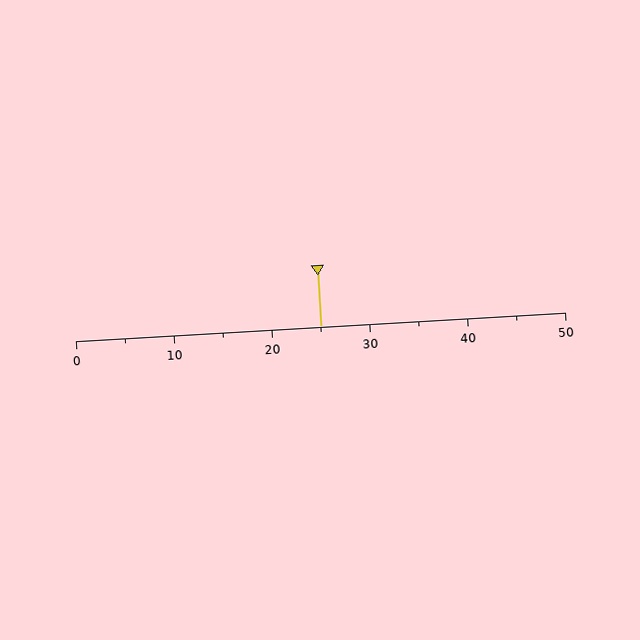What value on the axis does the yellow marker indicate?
The marker indicates approximately 25.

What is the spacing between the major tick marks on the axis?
The major ticks are spaced 10 apart.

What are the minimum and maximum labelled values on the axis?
The axis runs from 0 to 50.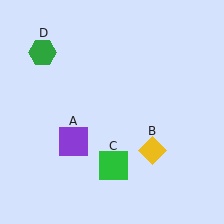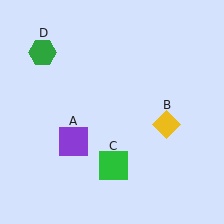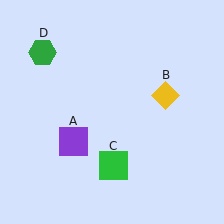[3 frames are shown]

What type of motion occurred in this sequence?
The yellow diamond (object B) rotated counterclockwise around the center of the scene.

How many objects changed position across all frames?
1 object changed position: yellow diamond (object B).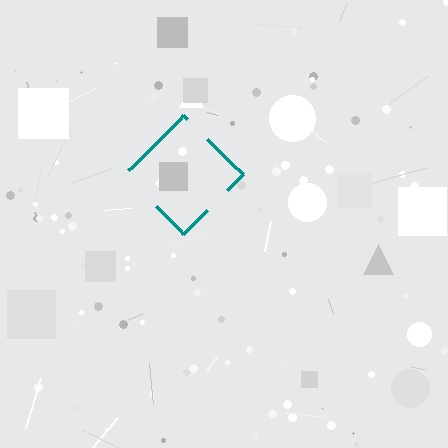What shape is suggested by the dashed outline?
The dashed outline suggests a diamond.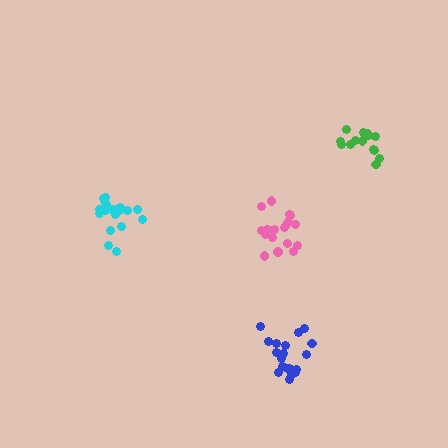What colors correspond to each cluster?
The clusters are colored: cyan, blue, pink, green.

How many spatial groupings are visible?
There are 4 spatial groupings.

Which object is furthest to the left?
The cyan cluster is leftmost.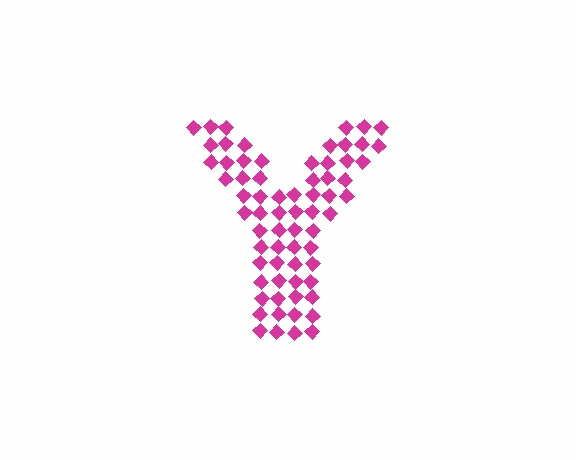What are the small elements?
The small elements are diamonds.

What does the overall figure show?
The overall figure shows the letter Y.